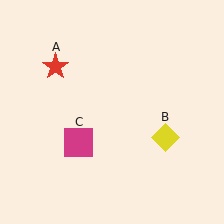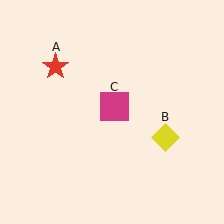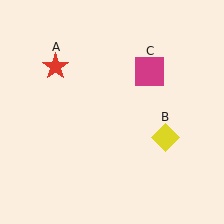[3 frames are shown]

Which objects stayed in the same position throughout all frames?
Red star (object A) and yellow diamond (object B) remained stationary.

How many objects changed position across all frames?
1 object changed position: magenta square (object C).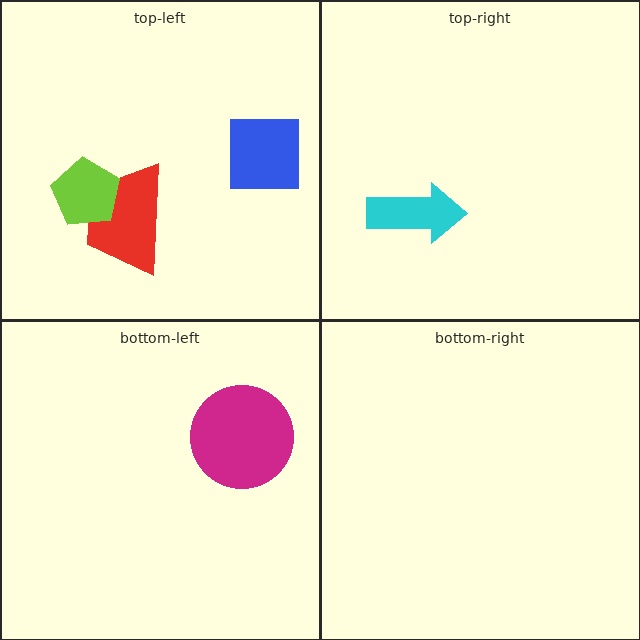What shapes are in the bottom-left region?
The magenta circle.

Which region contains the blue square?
The top-left region.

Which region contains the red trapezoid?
The top-left region.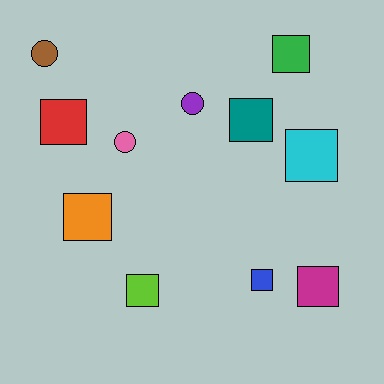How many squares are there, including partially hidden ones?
There are 8 squares.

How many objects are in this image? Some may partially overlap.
There are 11 objects.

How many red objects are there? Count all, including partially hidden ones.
There is 1 red object.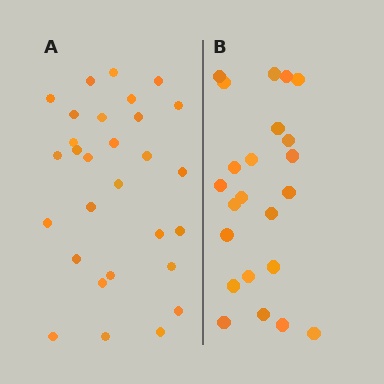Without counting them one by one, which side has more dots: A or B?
Region A (the left region) has more dots.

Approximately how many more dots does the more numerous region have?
Region A has about 6 more dots than region B.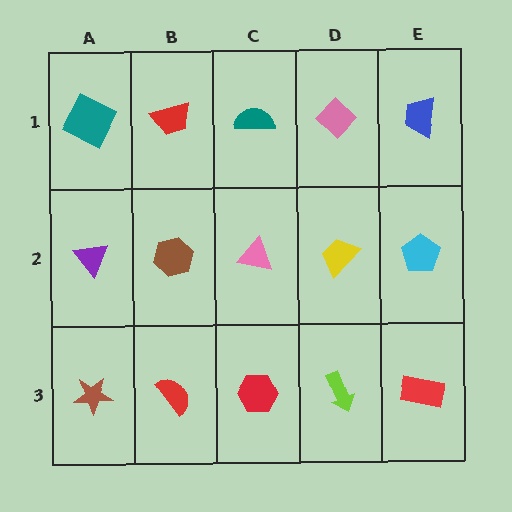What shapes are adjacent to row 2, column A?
A teal square (row 1, column A), a brown star (row 3, column A), a brown hexagon (row 2, column B).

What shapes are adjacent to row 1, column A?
A purple triangle (row 2, column A), a red trapezoid (row 1, column B).